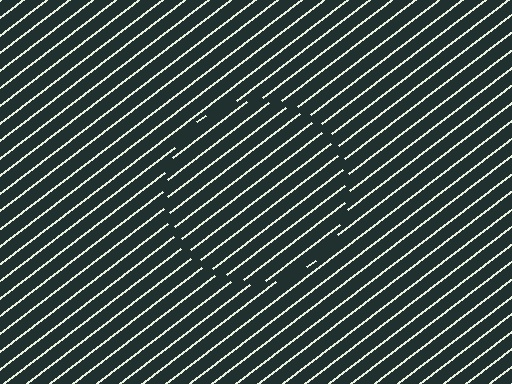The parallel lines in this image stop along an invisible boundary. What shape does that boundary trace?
An illusory circle. The interior of the shape contains the same grating, shifted by half a period — the contour is defined by the phase discontinuity where line-ends from the inner and outer gratings abut.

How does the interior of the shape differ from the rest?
The interior of the shape contains the same grating, shifted by half a period — the contour is defined by the phase discontinuity where line-ends from the inner and outer gratings abut.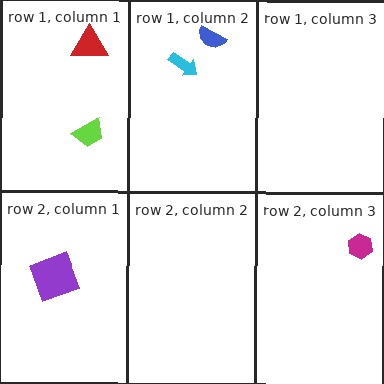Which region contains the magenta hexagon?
The row 2, column 3 region.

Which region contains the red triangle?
The row 1, column 1 region.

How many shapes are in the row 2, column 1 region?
1.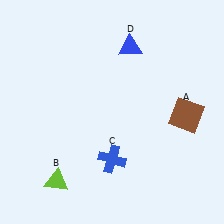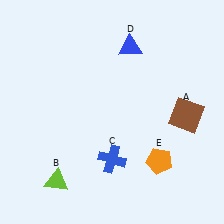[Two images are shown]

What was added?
An orange pentagon (E) was added in Image 2.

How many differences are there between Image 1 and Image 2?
There is 1 difference between the two images.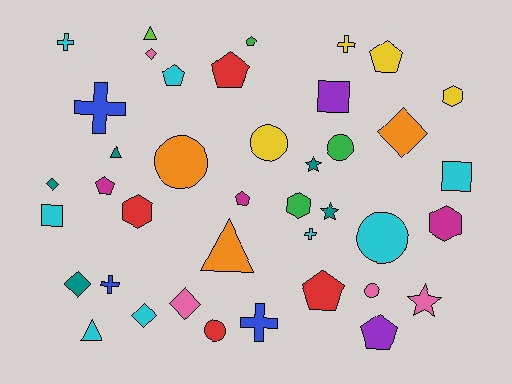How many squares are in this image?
There are 3 squares.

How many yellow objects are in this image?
There are 4 yellow objects.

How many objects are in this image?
There are 40 objects.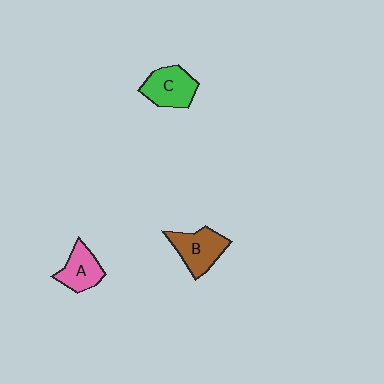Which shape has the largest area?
Shape B (brown).